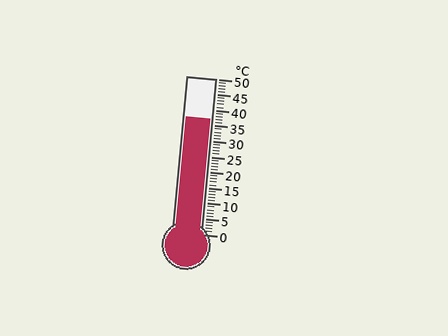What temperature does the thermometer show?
The thermometer shows approximately 37°C.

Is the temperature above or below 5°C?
The temperature is above 5°C.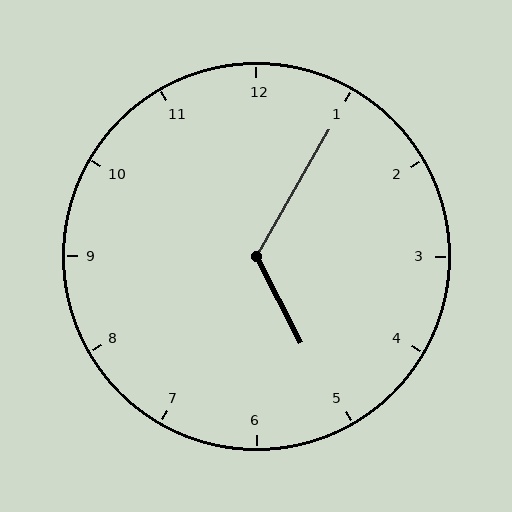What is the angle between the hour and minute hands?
Approximately 122 degrees.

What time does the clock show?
5:05.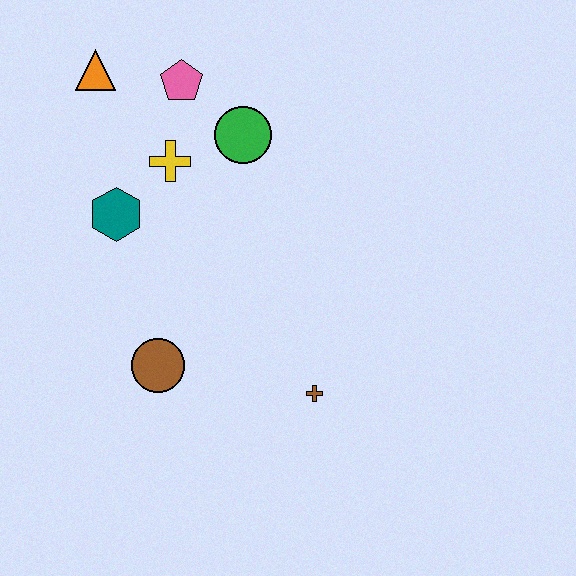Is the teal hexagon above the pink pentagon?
No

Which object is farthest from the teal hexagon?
The brown cross is farthest from the teal hexagon.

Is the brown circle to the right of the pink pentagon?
No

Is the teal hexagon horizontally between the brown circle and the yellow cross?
No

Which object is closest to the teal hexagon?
The yellow cross is closest to the teal hexagon.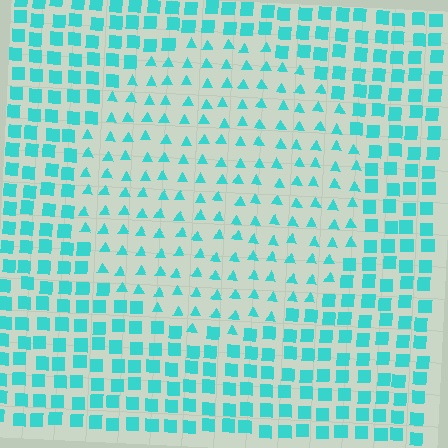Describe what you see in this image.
The image is filled with small cyan elements arranged in a uniform grid. A circle-shaped region contains triangles, while the surrounding area contains squares. The boundary is defined purely by the change in element shape.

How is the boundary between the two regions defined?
The boundary is defined by a change in element shape: triangles inside vs. squares outside. All elements share the same color and spacing.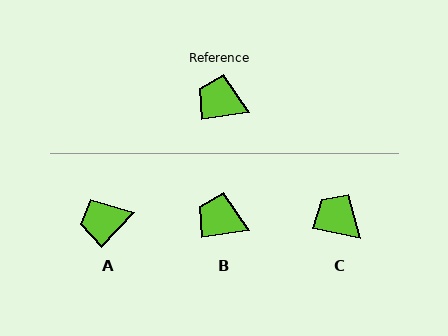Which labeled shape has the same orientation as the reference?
B.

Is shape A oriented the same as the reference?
No, it is off by about 39 degrees.